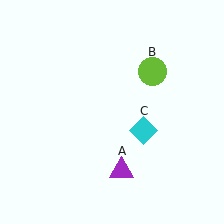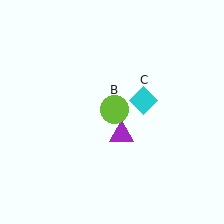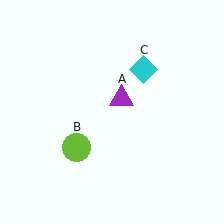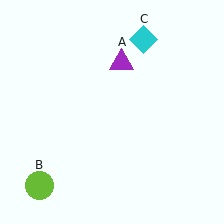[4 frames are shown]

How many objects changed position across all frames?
3 objects changed position: purple triangle (object A), lime circle (object B), cyan diamond (object C).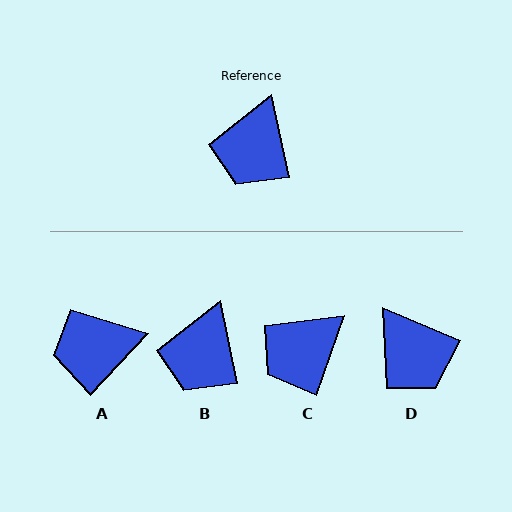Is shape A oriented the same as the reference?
No, it is off by about 55 degrees.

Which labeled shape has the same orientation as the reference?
B.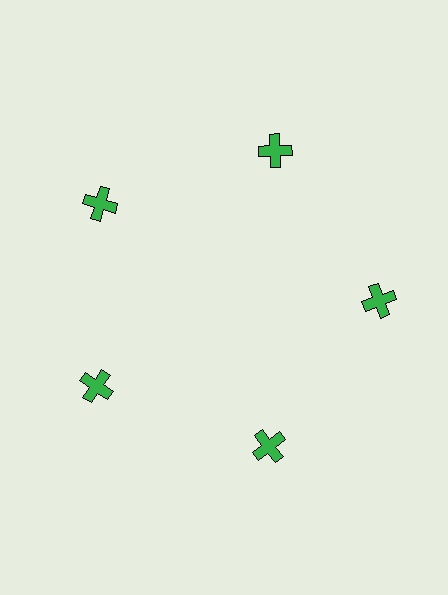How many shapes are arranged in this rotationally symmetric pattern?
There are 5 shapes, arranged in 5 groups of 1.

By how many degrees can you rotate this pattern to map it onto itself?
The pattern maps onto itself every 72 degrees of rotation.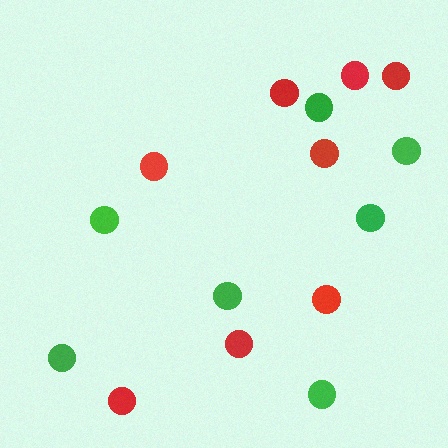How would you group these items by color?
There are 2 groups: one group of green circles (7) and one group of red circles (8).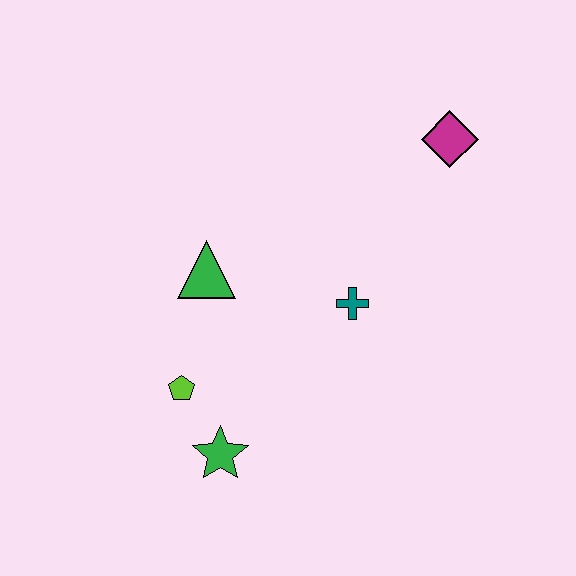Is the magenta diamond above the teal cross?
Yes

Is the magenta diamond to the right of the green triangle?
Yes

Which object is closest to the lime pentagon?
The green star is closest to the lime pentagon.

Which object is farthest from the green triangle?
The magenta diamond is farthest from the green triangle.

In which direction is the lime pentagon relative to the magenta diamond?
The lime pentagon is to the left of the magenta diamond.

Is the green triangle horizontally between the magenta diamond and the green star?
No